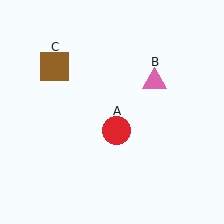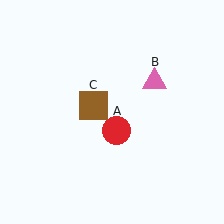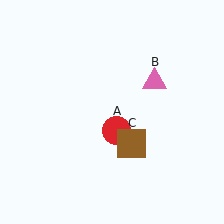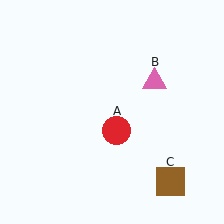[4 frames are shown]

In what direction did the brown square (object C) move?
The brown square (object C) moved down and to the right.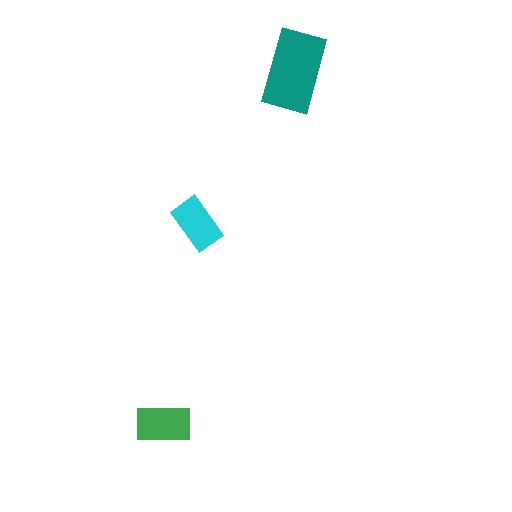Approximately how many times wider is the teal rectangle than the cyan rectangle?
About 1.5 times wider.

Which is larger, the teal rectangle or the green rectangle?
The teal one.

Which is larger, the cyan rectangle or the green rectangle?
The green one.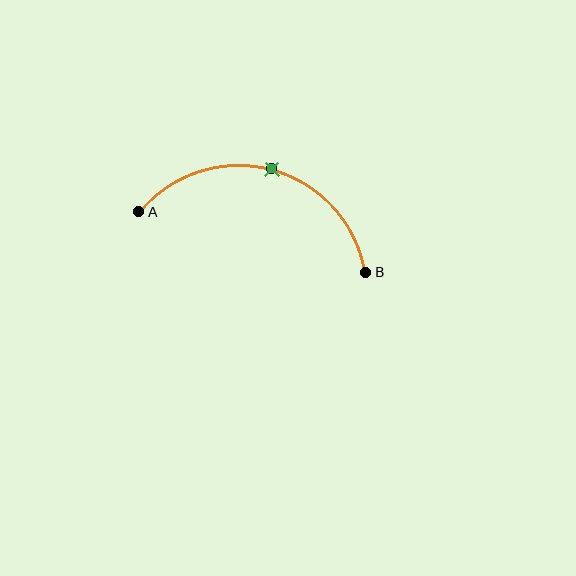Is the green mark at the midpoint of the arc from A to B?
Yes. The green mark lies on the arc at equal arc-length from both A and B — it is the arc midpoint.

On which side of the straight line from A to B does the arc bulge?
The arc bulges above the straight line connecting A and B.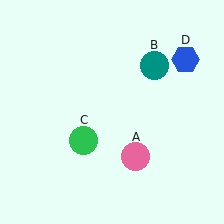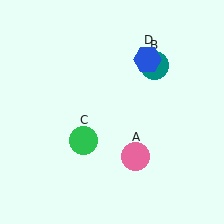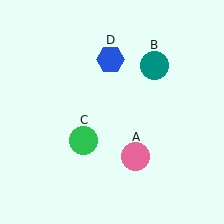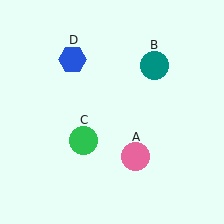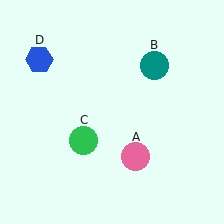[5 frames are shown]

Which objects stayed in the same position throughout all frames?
Pink circle (object A) and teal circle (object B) and green circle (object C) remained stationary.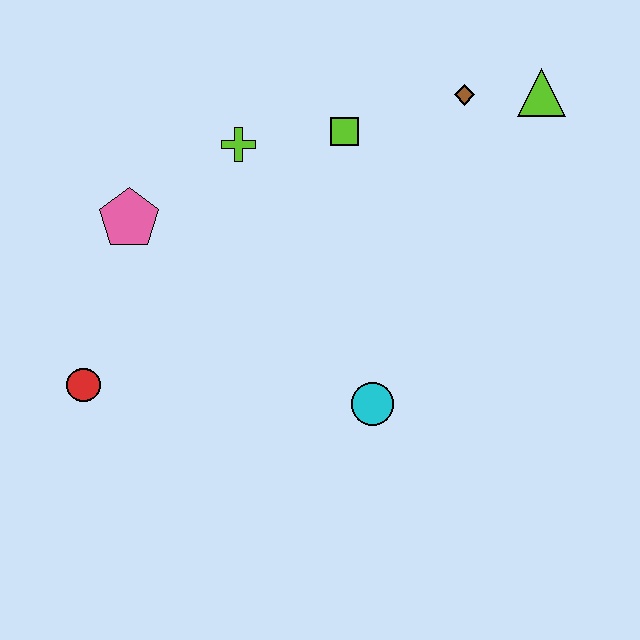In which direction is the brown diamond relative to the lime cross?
The brown diamond is to the right of the lime cross.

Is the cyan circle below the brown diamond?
Yes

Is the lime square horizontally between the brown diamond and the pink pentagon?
Yes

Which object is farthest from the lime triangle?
The red circle is farthest from the lime triangle.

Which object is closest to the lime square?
The lime cross is closest to the lime square.